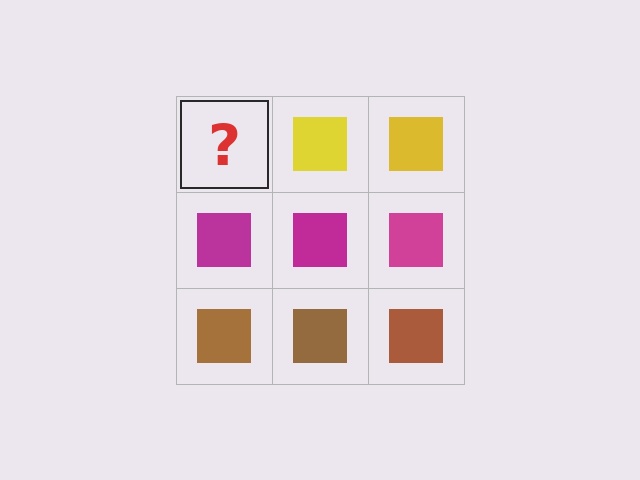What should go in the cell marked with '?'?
The missing cell should contain a yellow square.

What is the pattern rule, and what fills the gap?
The rule is that each row has a consistent color. The gap should be filled with a yellow square.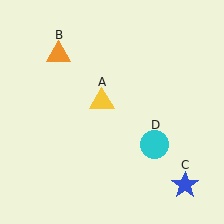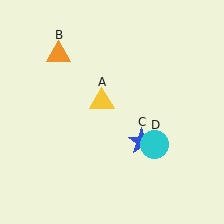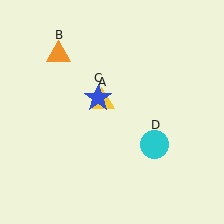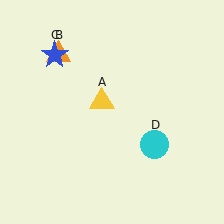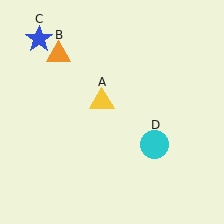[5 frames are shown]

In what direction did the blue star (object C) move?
The blue star (object C) moved up and to the left.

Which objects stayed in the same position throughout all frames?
Yellow triangle (object A) and orange triangle (object B) and cyan circle (object D) remained stationary.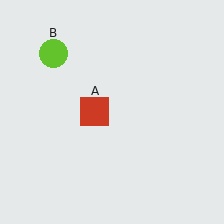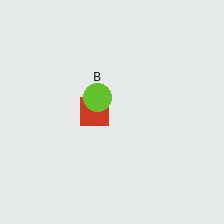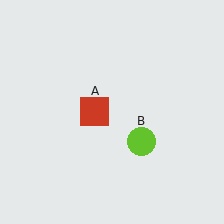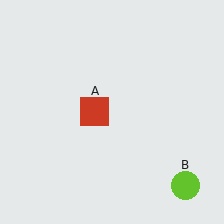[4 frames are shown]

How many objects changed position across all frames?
1 object changed position: lime circle (object B).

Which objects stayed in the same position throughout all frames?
Red square (object A) remained stationary.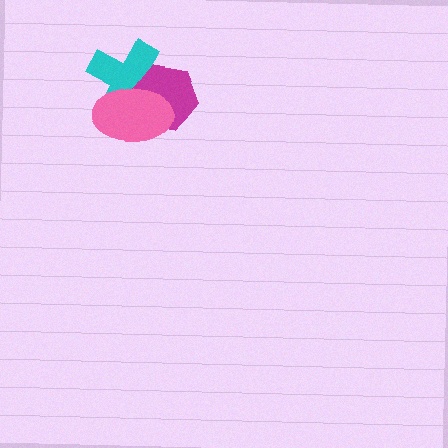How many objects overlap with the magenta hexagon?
2 objects overlap with the magenta hexagon.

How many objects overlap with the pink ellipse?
2 objects overlap with the pink ellipse.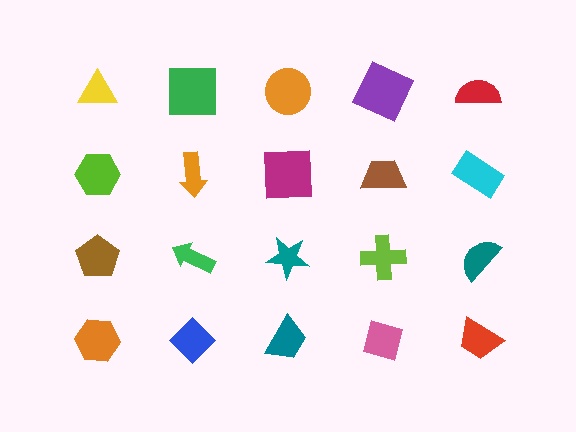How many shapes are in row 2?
5 shapes.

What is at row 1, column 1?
A yellow triangle.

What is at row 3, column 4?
A lime cross.